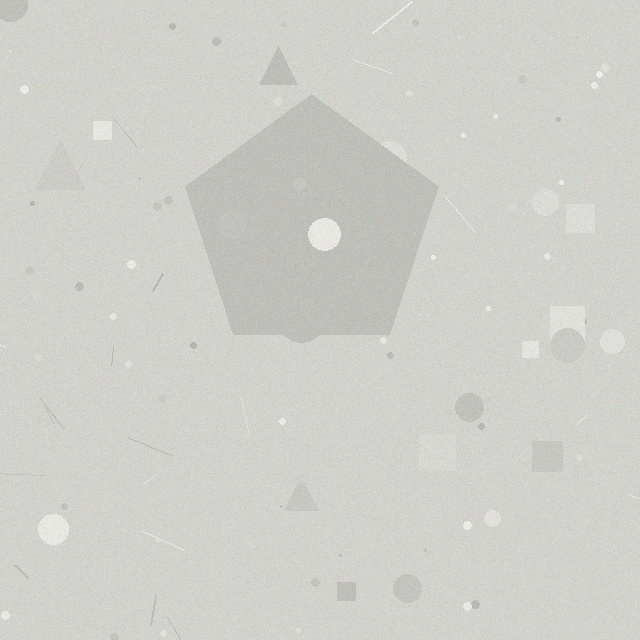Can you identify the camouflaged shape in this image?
The camouflaged shape is a pentagon.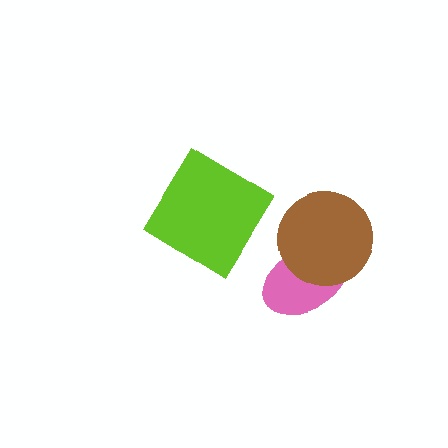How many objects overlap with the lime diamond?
0 objects overlap with the lime diamond.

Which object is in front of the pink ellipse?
The brown circle is in front of the pink ellipse.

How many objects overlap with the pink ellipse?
1 object overlaps with the pink ellipse.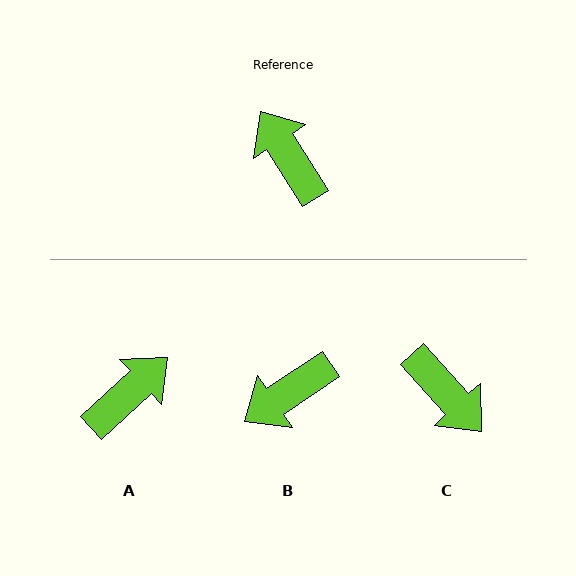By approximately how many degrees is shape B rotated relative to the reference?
Approximately 91 degrees counter-clockwise.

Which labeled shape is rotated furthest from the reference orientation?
C, about 170 degrees away.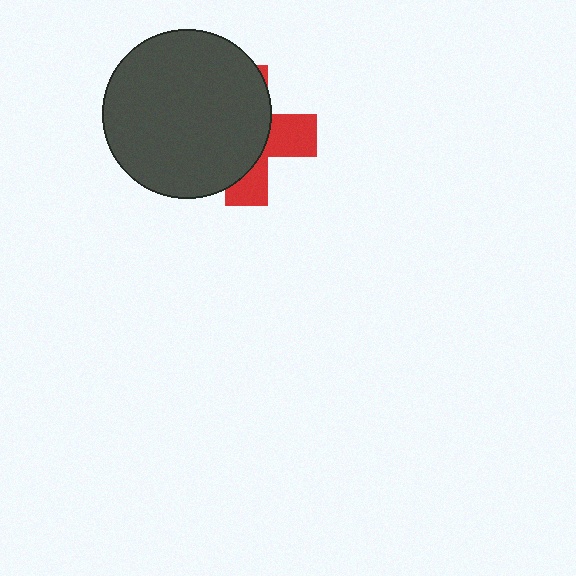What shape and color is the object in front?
The object in front is a dark gray circle.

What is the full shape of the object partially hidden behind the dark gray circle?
The partially hidden object is a red cross.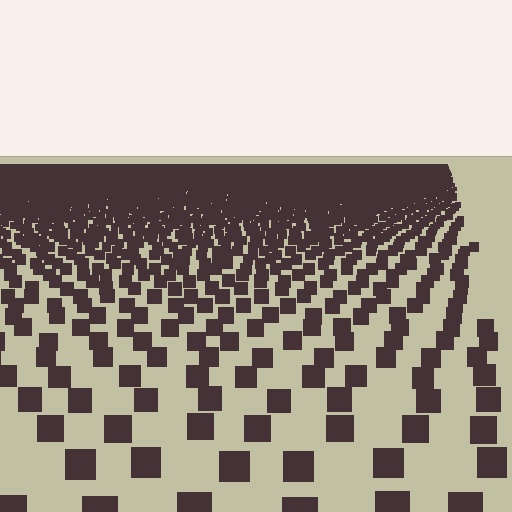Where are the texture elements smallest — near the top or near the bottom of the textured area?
Near the top.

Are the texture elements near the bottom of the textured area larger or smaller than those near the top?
Larger. Near the bottom, elements are closer to the viewer and appear at a bigger on-screen size.